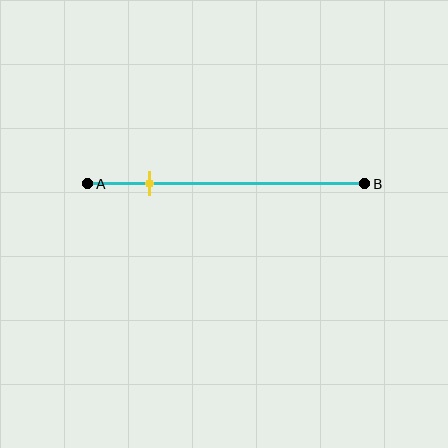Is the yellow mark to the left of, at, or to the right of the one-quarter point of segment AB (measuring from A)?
The yellow mark is approximately at the one-quarter point of segment AB.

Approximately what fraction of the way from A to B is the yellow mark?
The yellow mark is approximately 20% of the way from A to B.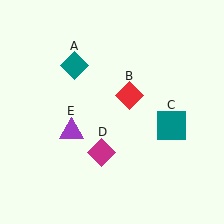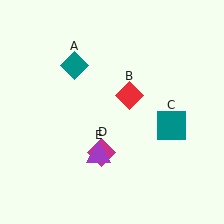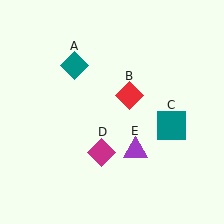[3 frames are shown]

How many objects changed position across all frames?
1 object changed position: purple triangle (object E).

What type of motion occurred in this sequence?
The purple triangle (object E) rotated counterclockwise around the center of the scene.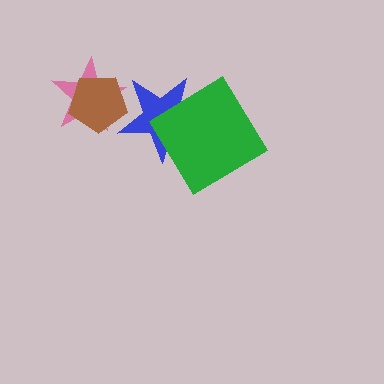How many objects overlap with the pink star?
2 objects overlap with the pink star.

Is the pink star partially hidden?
Yes, it is partially covered by another shape.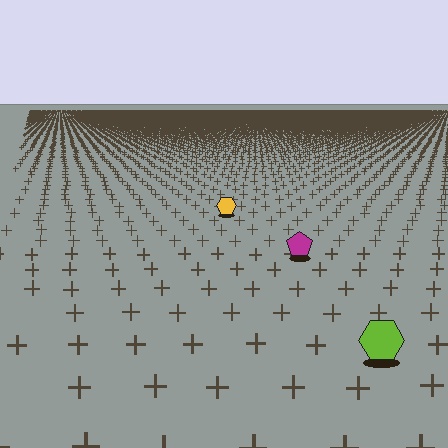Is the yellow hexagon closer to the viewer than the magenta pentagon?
No. The magenta pentagon is closer — you can tell from the texture gradient: the ground texture is coarser near it.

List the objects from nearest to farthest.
From nearest to farthest: the lime hexagon, the magenta pentagon, the yellow hexagon.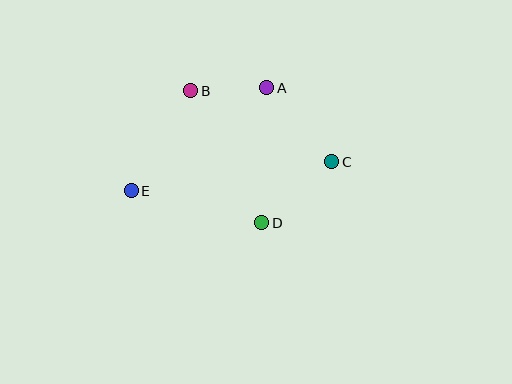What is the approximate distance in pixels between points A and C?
The distance between A and C is approximately 99 pixels.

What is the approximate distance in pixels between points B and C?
The distance between B and C is approximately 158 pixels.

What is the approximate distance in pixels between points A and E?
The distance between A and E is approximately 170 pixels.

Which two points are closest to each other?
Points A and B are closest to each other.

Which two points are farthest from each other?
Points C and E are farthest from each other.